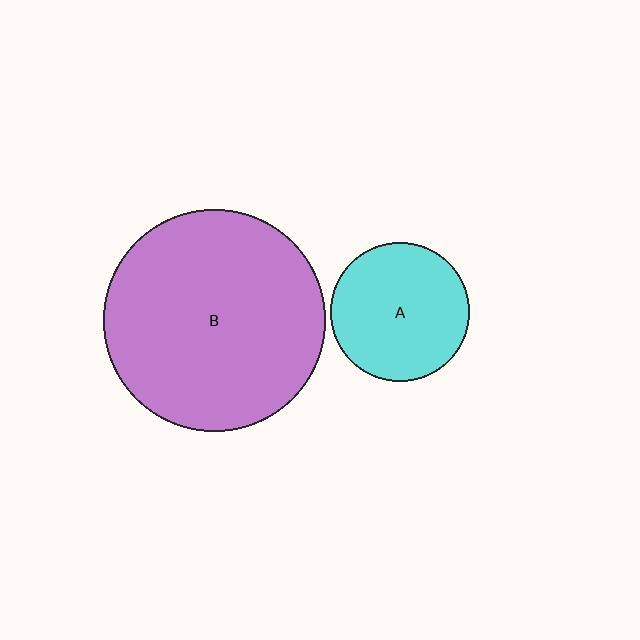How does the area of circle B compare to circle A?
Approximately 2.6 times.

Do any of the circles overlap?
No, none of the circles overlap.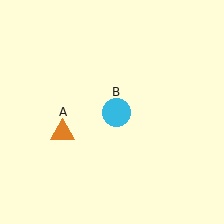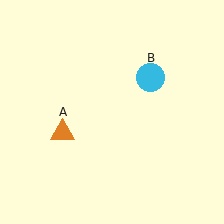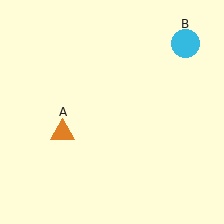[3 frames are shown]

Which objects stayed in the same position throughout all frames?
Orange triangle (object A) remained stationary.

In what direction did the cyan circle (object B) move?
The cyan circle (object B) moved up and to the right.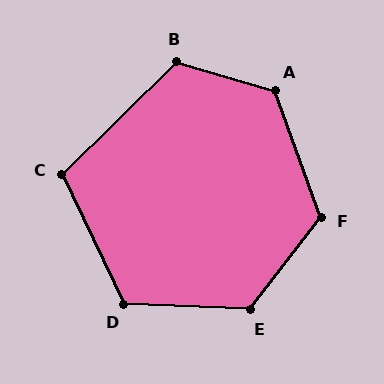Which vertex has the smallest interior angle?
C, at approximately 109 degrees.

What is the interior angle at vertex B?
Approximately 119 degrees (obtuse).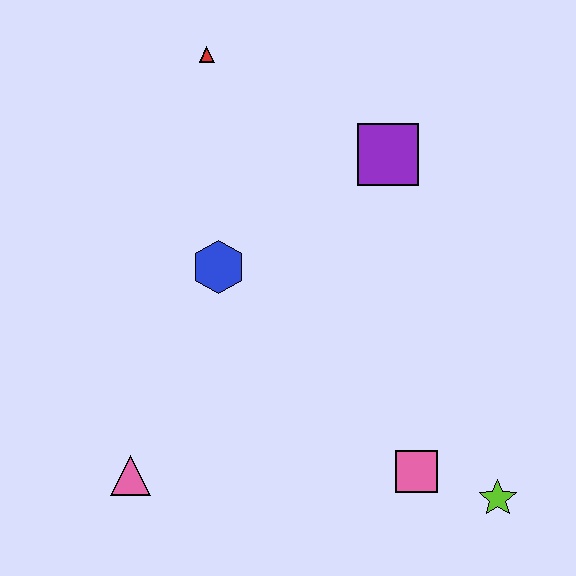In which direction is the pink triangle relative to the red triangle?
The pink triangle is below the red triangle.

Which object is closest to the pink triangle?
The blue hexagon is closest to the pink triangle.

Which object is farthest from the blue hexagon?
The lime star is farthest from the blue hexagon.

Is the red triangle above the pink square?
Yes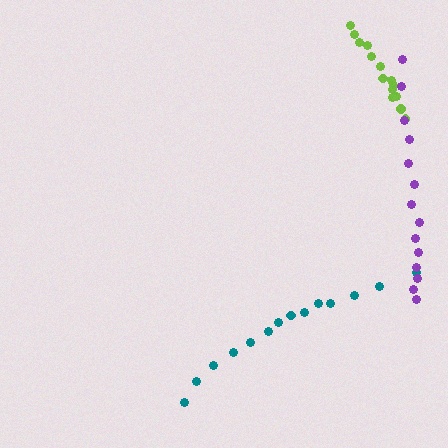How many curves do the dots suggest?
There are 3 distinct paths.